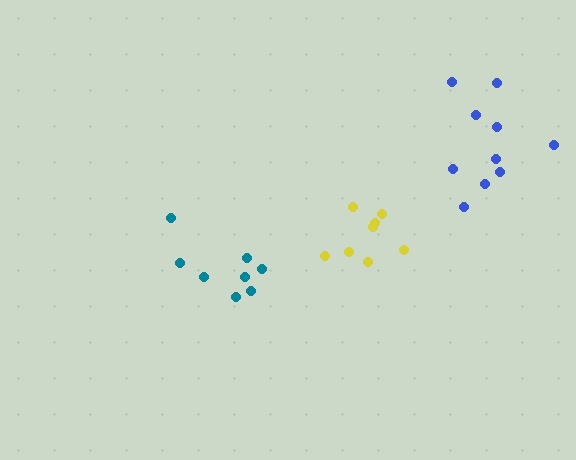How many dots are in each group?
Group 1: 8 dots, Group 2: 10 dots, Group 3: 8 dots (26 total).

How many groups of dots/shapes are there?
There are 3 groups.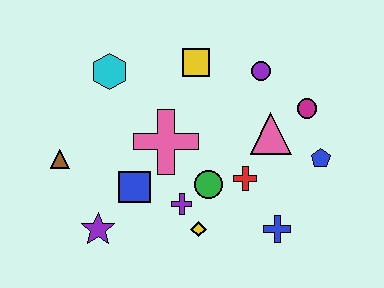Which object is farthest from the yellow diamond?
The cyan hexagon is farthest from the yellow diamond.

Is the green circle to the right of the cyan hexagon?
Yes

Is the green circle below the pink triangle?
Yes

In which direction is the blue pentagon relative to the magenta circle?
The blue pentagon is below the magenta circle.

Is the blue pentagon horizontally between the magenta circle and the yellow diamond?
No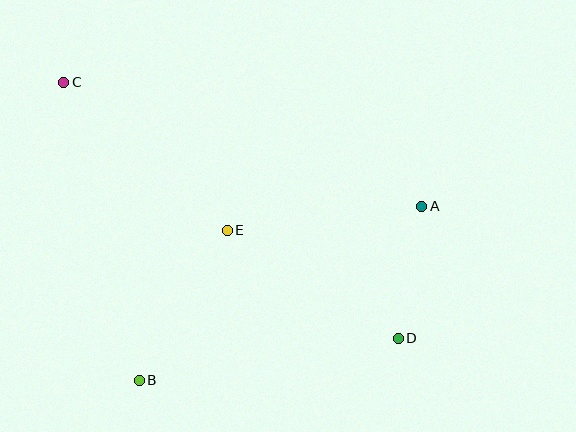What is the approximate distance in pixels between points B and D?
The distance between B and D is approximately 262 pixels.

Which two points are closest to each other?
Points A and D are closest to each other.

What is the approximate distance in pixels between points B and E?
The distance between B and E is approximately 174 pixels.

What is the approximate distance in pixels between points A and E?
The distance between A and E is approximately 196 pixels.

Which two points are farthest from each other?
Points C and D are farthest from each other.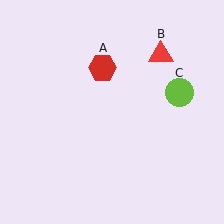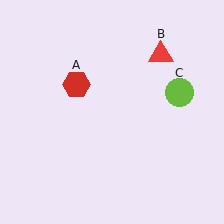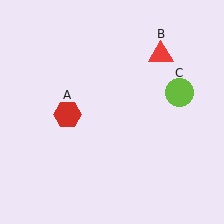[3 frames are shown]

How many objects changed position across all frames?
1 object changed position: red hexagon (object A).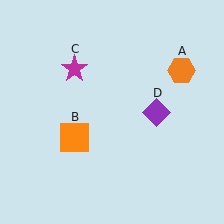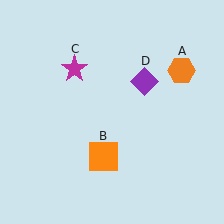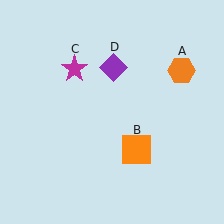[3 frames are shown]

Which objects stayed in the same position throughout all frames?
Orange hexagon (object A) and magenta star (object C) remained stationary.